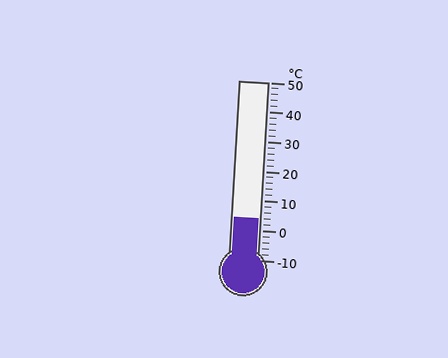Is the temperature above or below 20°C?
The temperature is below 20°C.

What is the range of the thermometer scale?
The thermometer scale ranges from -10°C to 50°C.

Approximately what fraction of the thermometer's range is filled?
The thermometer is filled to approximately 25% of its range.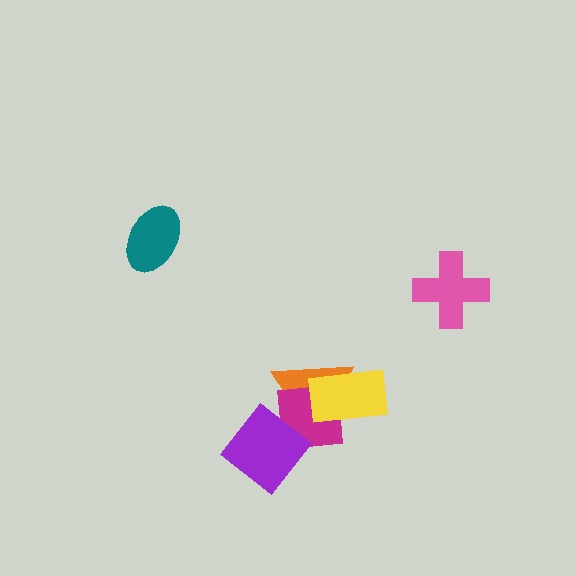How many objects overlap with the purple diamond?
2 objects overlap with the purple diamond.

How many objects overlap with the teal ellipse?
0 objects overlap with the teal ellipse.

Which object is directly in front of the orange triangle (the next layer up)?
The magenta square is directly in front of the orange triangle.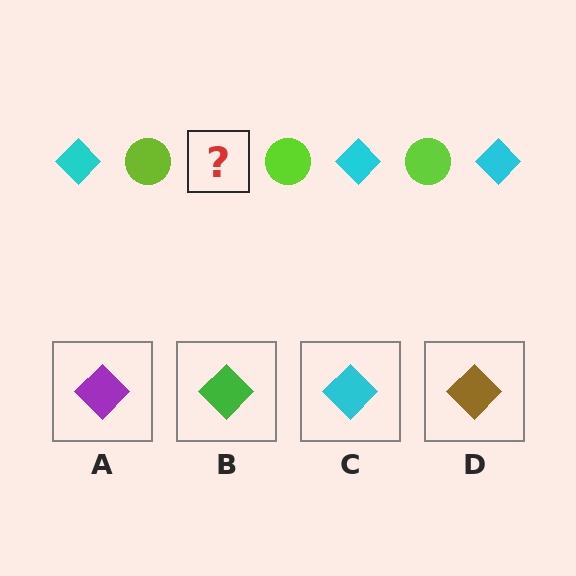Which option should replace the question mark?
Option C.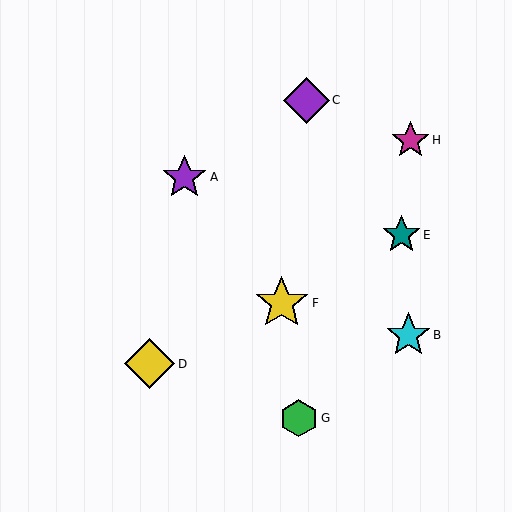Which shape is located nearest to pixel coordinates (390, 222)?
The teal star (labeled E) at (401, 235) is nearest to that location.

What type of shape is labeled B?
Shape B is a cyan star.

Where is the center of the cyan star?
The center of the cyan star is at (408, 335).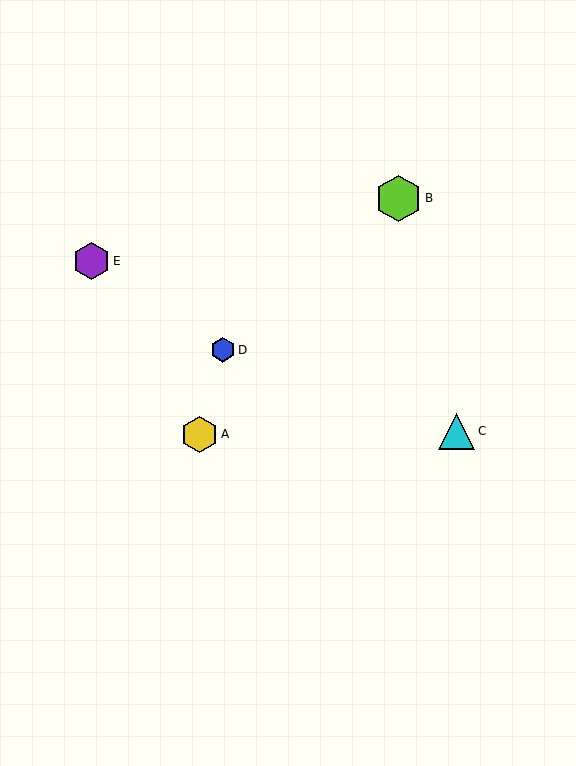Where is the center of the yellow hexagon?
The center of the yellow hexagon is at (199, 434).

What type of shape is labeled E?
Shape E is a purple hexagon.